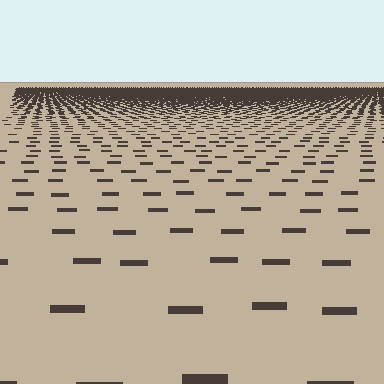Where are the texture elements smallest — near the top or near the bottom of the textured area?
Near the top.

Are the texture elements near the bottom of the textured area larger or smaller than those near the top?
Larger. Near the bottom, elements are closer to the viewer and appear at a bigger on-screen size.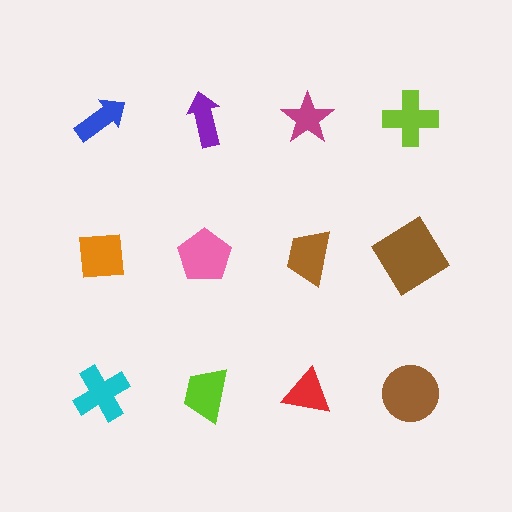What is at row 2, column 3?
A brown trapezoid.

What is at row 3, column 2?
A lime trapezoid.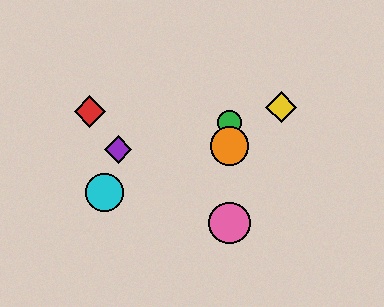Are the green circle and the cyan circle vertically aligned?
No, the green circle is at x≈229 and the cyan circle is at x≈105.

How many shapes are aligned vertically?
4 shapes (the blue diamond, the green circle, the orange circle, the pink circle) are aligned vertically.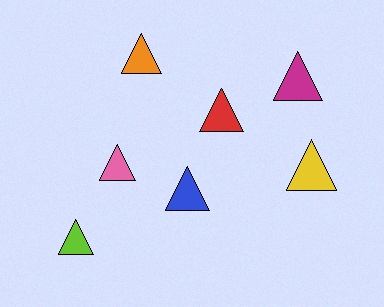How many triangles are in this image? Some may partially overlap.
There are 7 triangles.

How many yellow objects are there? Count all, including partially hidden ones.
There is 1 yellow object.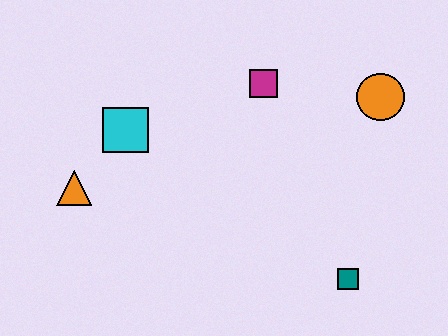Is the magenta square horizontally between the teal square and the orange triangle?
Yes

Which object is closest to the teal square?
The orange circle is closest to the teal square.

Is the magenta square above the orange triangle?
Yes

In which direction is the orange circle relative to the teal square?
The orange circle is above the teal square.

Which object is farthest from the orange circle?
The orange triangle is farthest from the orange circle.